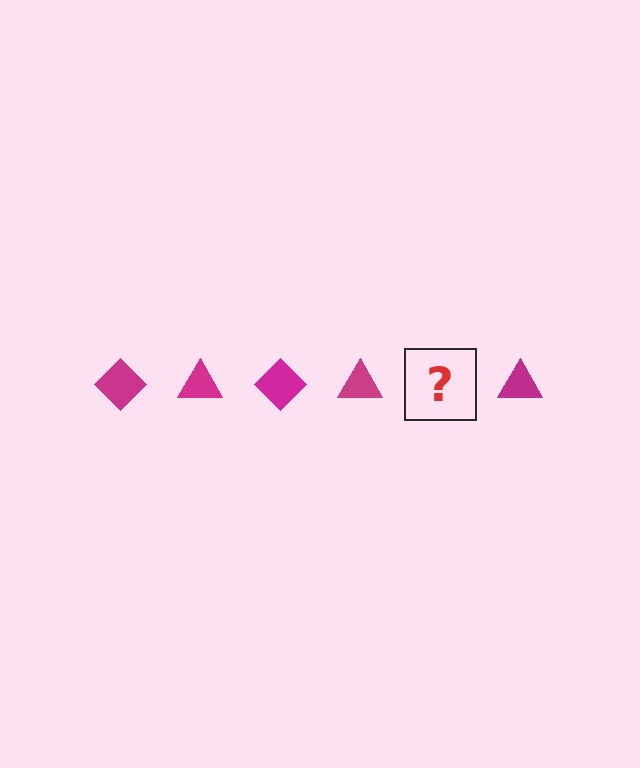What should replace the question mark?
The question mark should be replaced with a magenta diamond.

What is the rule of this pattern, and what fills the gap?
The rule is that the pattern cycles through diamond, triangle shapes in magenta. The gap should be filled with a magenta diamond.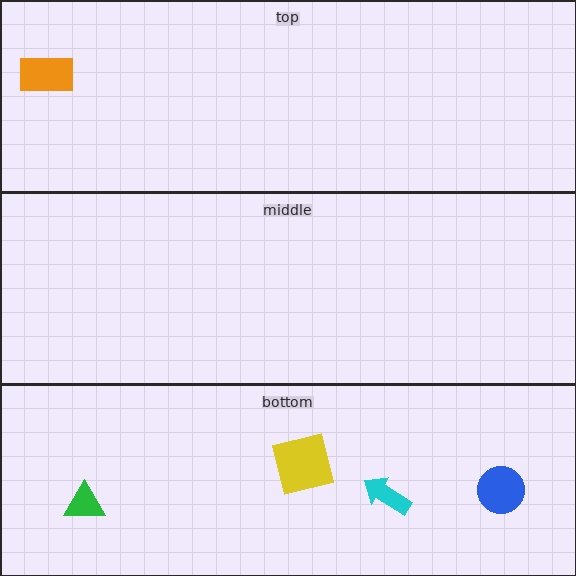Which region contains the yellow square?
The bottom region.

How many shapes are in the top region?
1.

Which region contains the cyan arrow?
The bottom region.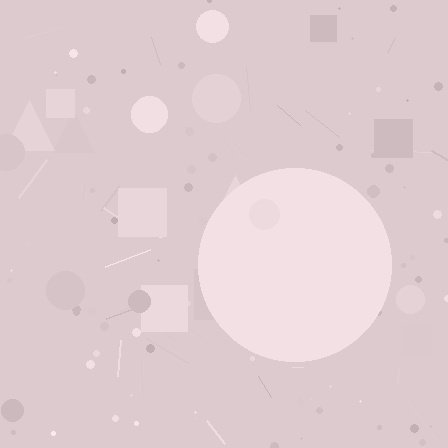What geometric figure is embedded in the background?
A circle is embedded in the background.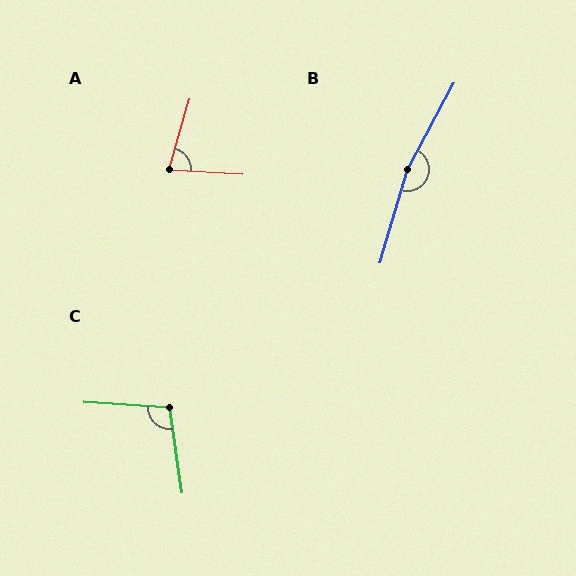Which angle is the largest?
B, at approximately 168 degrees.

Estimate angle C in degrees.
Approximately 102 degrees.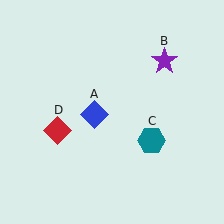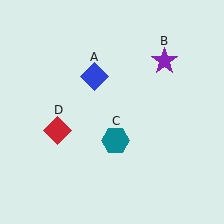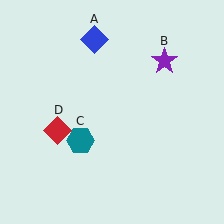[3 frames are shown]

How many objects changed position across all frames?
2 objects changed position: blue diamond (object A), teal hexagon (object C).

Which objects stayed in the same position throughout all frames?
Purple star (object B) and red diamond (object D) remained stationary.